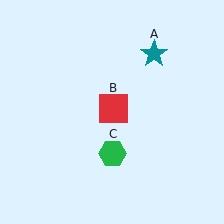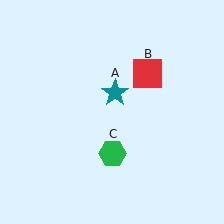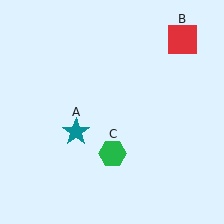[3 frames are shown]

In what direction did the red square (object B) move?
The red square (object B) moved up and to the right.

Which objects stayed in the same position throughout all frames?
Green hexagon (object C) remained stationary.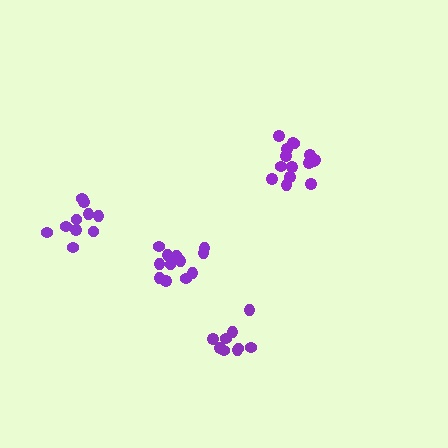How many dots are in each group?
Group 1: 9 dots, Group 2: 14 dots, Group 3: 15 dots, Group 4: 10 dots (48 total).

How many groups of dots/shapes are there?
There are 4 groups.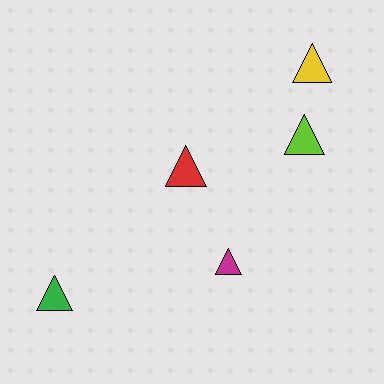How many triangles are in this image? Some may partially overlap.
There are 5 triangles.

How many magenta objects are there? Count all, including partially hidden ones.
There is 1 magenta object.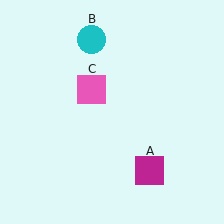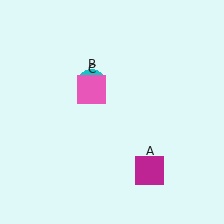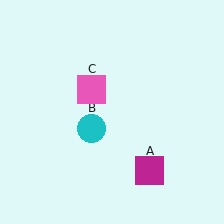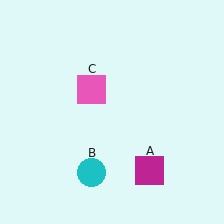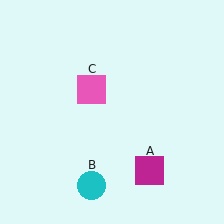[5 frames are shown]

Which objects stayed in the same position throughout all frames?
Magenta square (object A) and pink square (object C) remained stationary.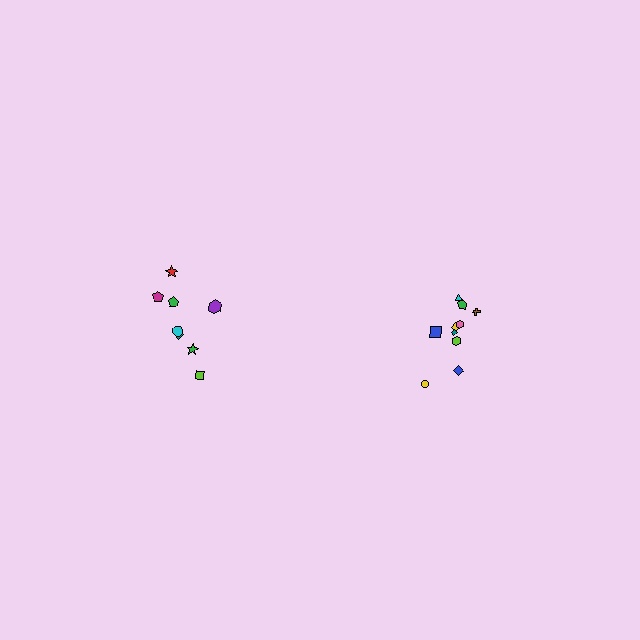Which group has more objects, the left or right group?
The right group.